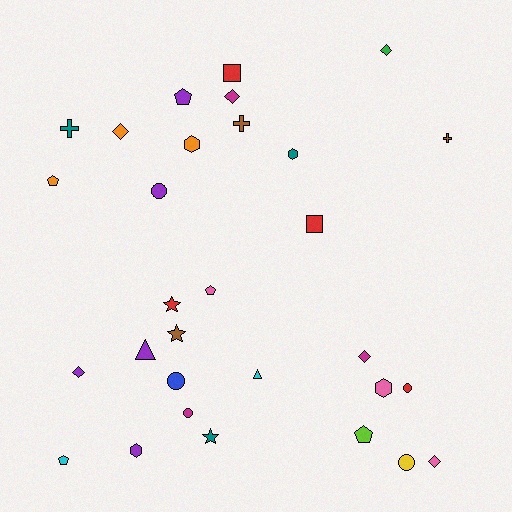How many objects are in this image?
There are 30 objects.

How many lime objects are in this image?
There is 1 lime object.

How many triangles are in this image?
There are 2 triangles.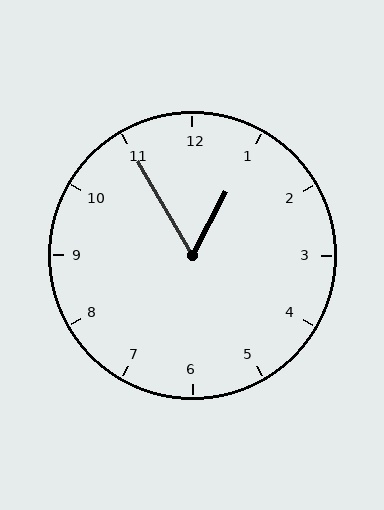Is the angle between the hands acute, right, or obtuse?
It is acute.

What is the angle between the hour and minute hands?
Approximately 58 degrees.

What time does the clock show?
12:55.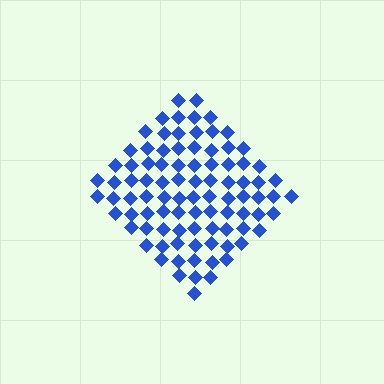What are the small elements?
The small elements are diamonds.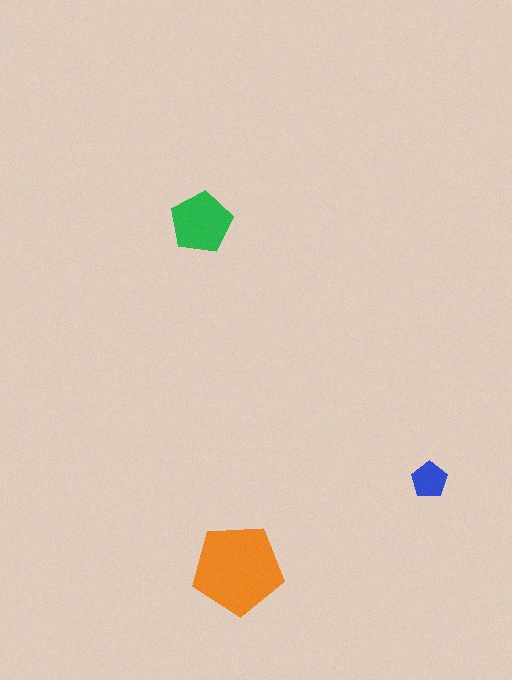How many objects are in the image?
There are 3 objects in the image.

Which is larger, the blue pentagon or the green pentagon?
The green one.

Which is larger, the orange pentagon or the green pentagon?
The orange one.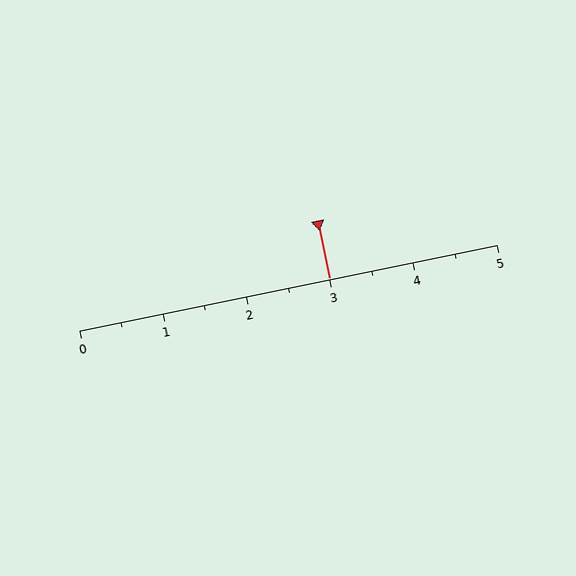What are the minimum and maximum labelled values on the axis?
The axis runs from 0 to 5.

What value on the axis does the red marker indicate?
The marker indicates approximately 3.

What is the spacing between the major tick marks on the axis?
The major ticks are spaced 1 apart.